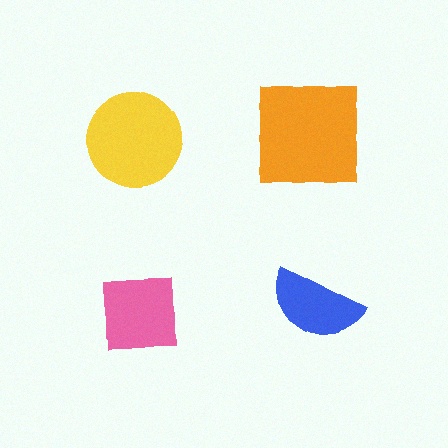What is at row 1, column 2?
An orange square.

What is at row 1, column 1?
A yellow circle.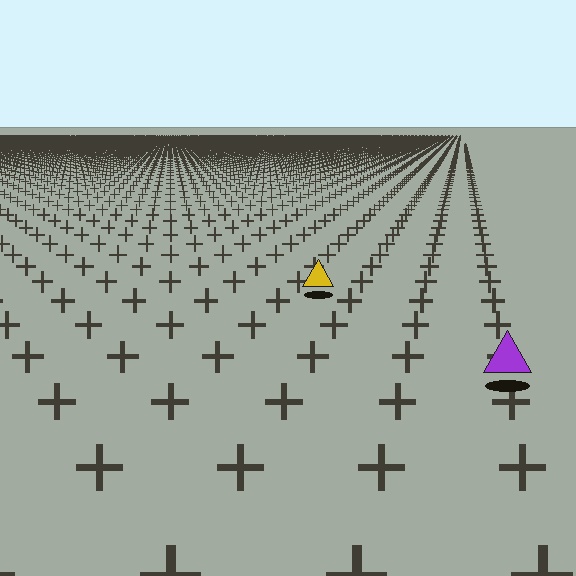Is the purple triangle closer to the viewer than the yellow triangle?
Yes. The purple triangle is closer — you can tell from the texture gradient: the ground texture is coarser near it.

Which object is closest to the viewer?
The purple triangle is closest. The texture marks near it are larger and more spread out.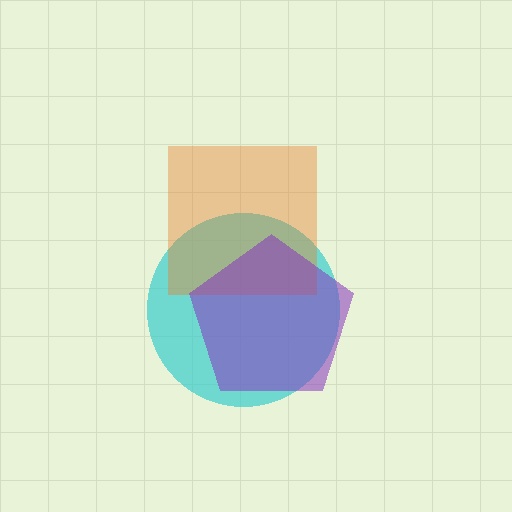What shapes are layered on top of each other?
The layered shapes are: a cyan circle, an orange square, a purple pentagon.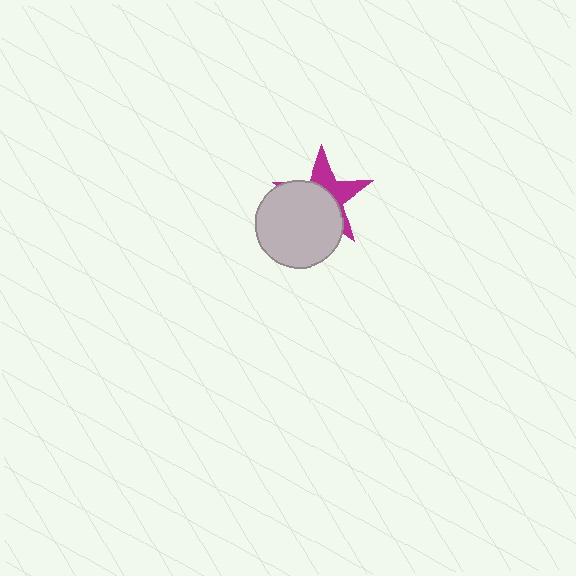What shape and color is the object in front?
The object in front is a light gray circle.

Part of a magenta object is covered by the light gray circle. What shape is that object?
It is a star.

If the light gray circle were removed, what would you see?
You would see the complete magenta star.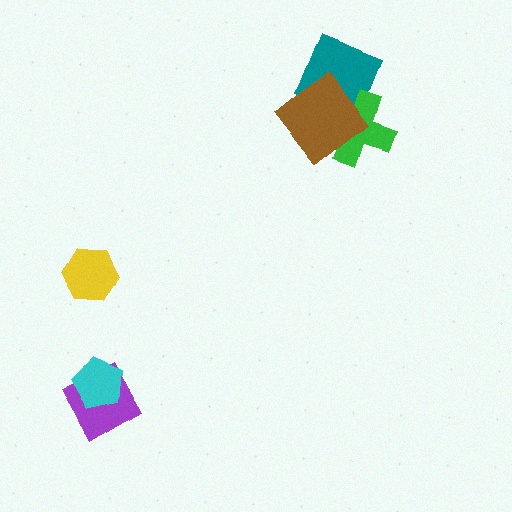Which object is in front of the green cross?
The brown diamond is in front of the green cross.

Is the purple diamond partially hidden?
Yes, it is partially covered by another shape.